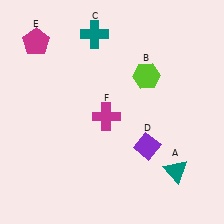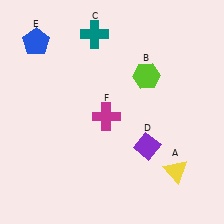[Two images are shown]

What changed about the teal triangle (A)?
In Image 1, A is teal. In Image 2, it changed to yellow.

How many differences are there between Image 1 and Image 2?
There are 2 differences between the two images.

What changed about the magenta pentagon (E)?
In Image 1, E is magenta. In Image 2, it changed to blue.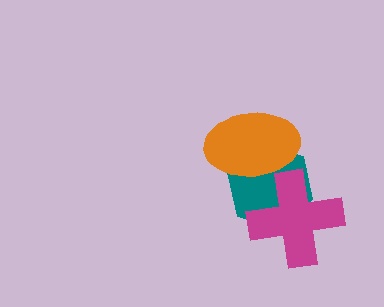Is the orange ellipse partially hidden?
No, no other shape covers it.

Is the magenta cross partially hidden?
Yes, it is partially covered by another shape.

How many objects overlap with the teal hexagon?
2 objects overlap with the teal hexagon.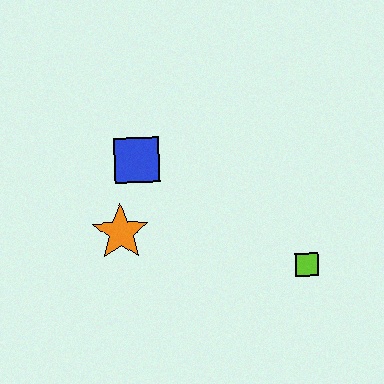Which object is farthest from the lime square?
The blue square is farthest from the lime square.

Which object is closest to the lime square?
The orange star is closest to the lime square.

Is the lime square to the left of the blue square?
No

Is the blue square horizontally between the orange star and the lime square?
Yes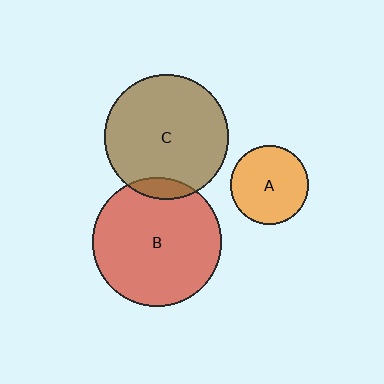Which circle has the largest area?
Circle B (red).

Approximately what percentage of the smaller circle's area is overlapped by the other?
Approximately 10%.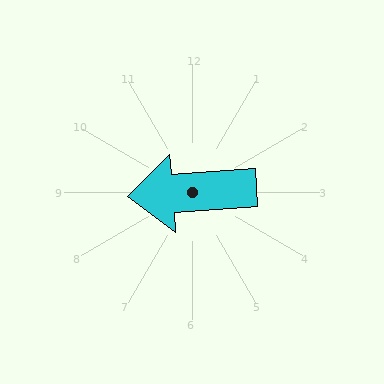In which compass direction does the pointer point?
West.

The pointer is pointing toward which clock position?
Roughly 9 o'clock.